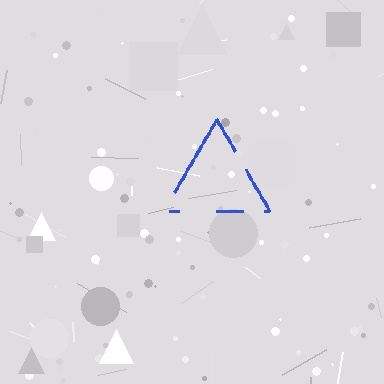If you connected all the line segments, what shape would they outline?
They would outline a triangle.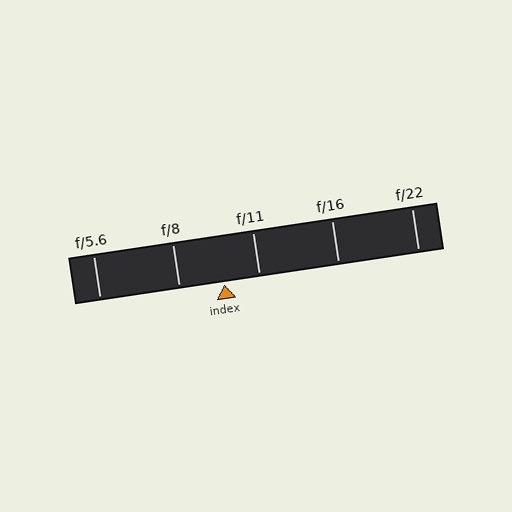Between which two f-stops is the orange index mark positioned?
The index mark is between f/8 and f/11.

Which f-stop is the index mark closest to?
The index mark is closest to f/11.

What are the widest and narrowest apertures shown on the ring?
The widest aperture shown is f/5.6 and the narrowest is f/22.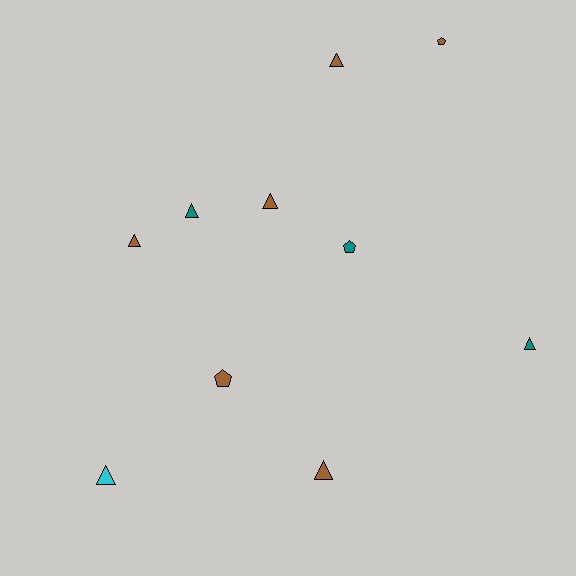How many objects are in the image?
There are 10 objects.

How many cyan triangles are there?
There is 1 cyan triangle.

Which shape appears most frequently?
Triangle, with 7 objects.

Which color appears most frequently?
Brown, with 6 objects.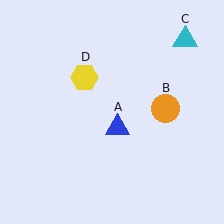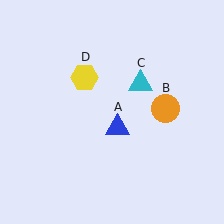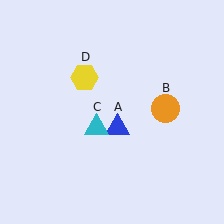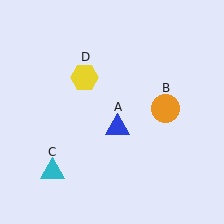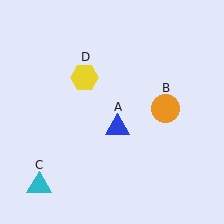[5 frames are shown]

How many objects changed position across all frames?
1 object changed position: cyan triangle (object C).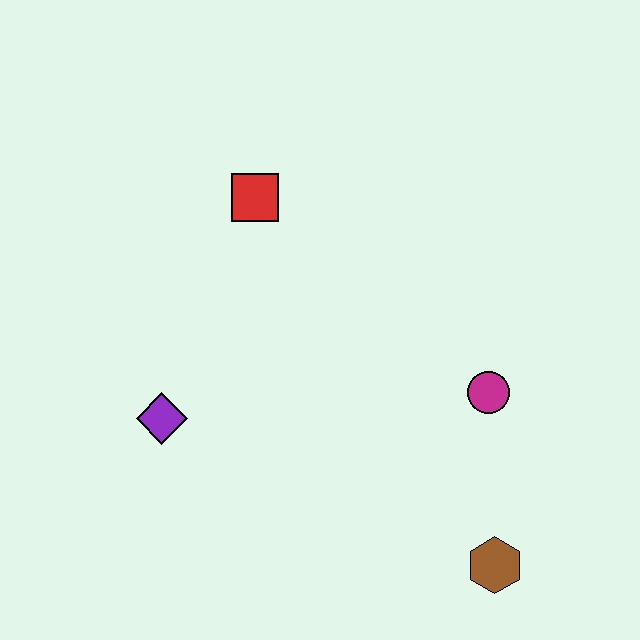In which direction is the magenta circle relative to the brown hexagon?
The magenta circle is above the brown hexagon.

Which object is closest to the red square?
The purple diamond is closest to the red square.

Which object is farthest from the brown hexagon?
The red square is farthest from the brown hexagon.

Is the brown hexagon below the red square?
Yes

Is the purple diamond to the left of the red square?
Yes